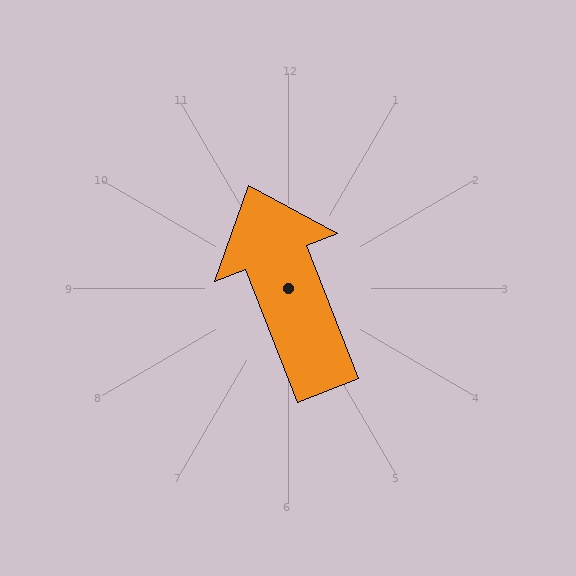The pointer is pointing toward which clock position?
Roughly 11 o'clock.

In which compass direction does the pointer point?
North.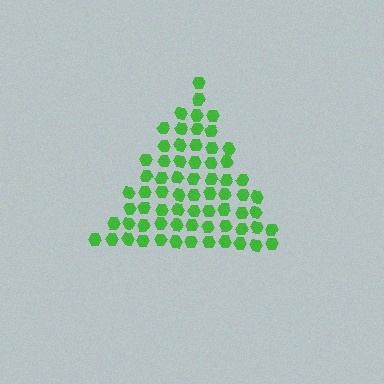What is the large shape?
The large shape is a triangle.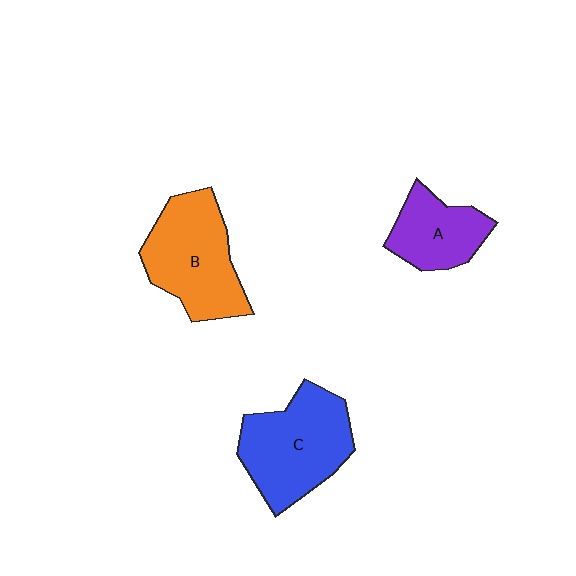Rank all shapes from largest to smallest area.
From largest to smallest: C (blue), B (orange), A (purple).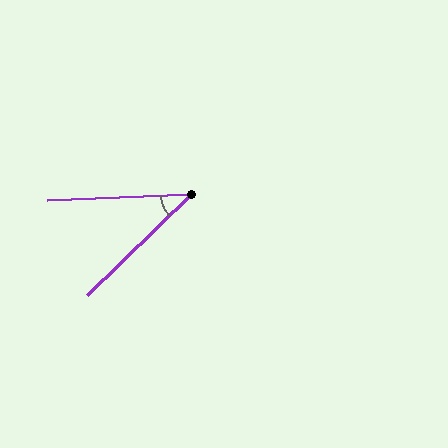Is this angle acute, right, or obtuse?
It is acute.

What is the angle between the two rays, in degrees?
Approximately 42 degrees.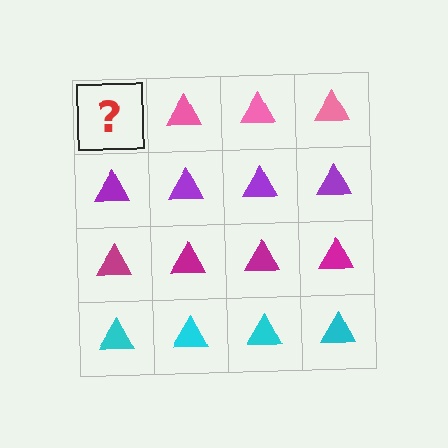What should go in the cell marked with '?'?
The missing cell should contain a pink triangle.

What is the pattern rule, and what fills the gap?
The rule is that each row has a consistent color. The gap should be filled with a pink triangle.